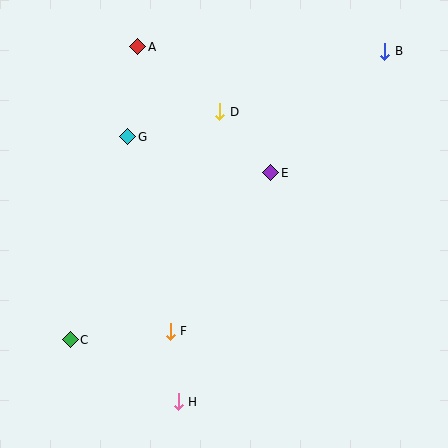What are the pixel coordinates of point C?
Point C is at (70, 340).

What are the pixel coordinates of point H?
Point H is at (178, 402).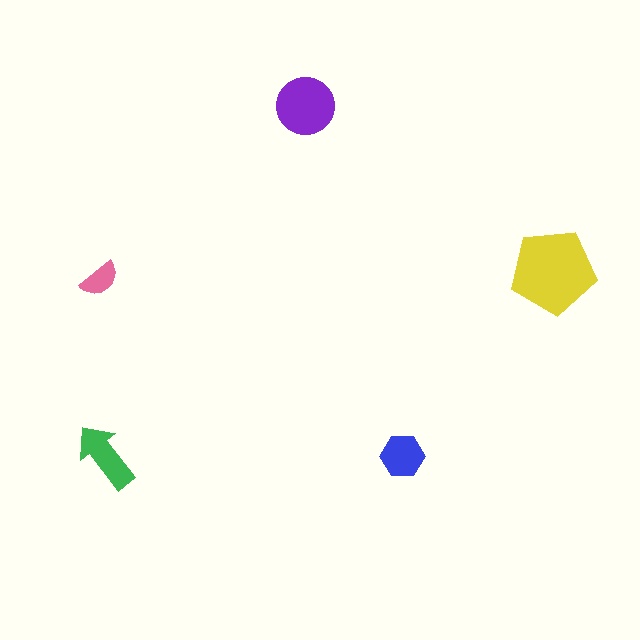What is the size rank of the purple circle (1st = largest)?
2nd.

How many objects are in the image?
There are 5 objects in the image.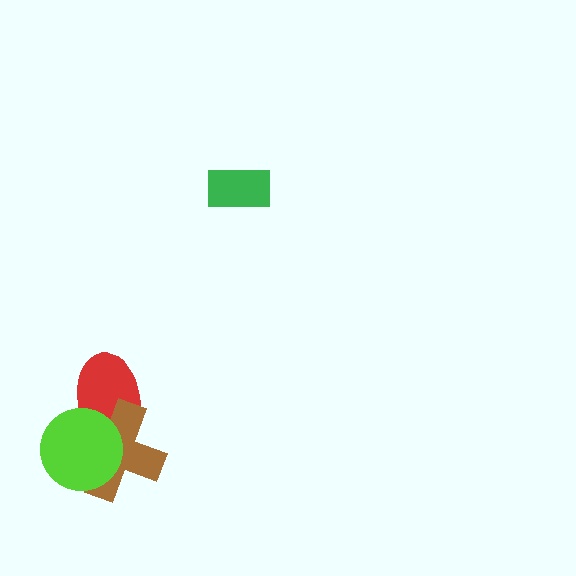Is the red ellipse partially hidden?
Yes, it is partially covered by another shape.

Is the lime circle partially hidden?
No, no other shape covers it.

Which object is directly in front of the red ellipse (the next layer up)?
The brown cross is directly in front of the red ellipse.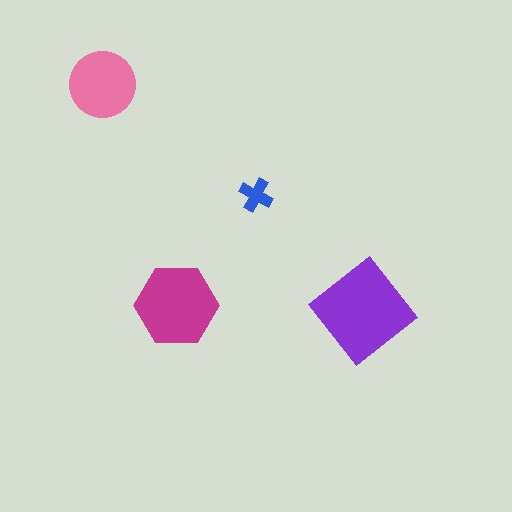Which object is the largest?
The purple diamond.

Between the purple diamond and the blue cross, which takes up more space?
The purple diamond.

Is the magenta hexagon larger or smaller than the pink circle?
Larger.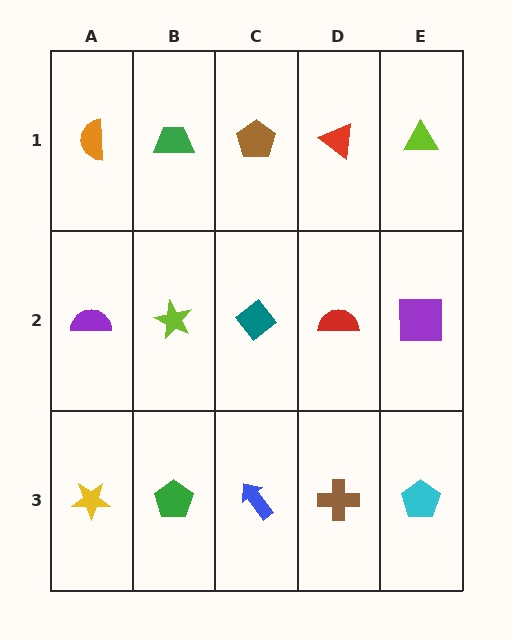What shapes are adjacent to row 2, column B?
A green trapezoid (row 1, column B), a green pentagon (row 3, column B), a purple semicircle (row 2, column A), a teal diamond (row 2, column C).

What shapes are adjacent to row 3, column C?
A teal diamond (row 2, column C), a green pentagon (row 3, column B), a brown cross (row 3, column D).